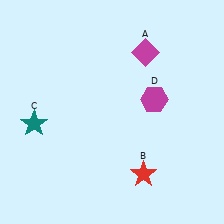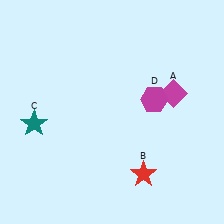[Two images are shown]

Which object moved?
The magenta diamond (A) moved down.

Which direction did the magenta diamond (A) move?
The magenta diamond (A) moved down.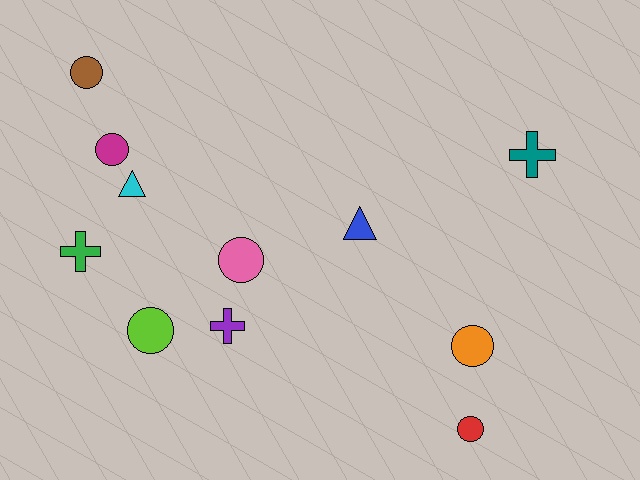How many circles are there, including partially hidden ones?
There are 6 circles.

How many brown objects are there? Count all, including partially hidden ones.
There is 1 brown object.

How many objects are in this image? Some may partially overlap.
There are 11 objects.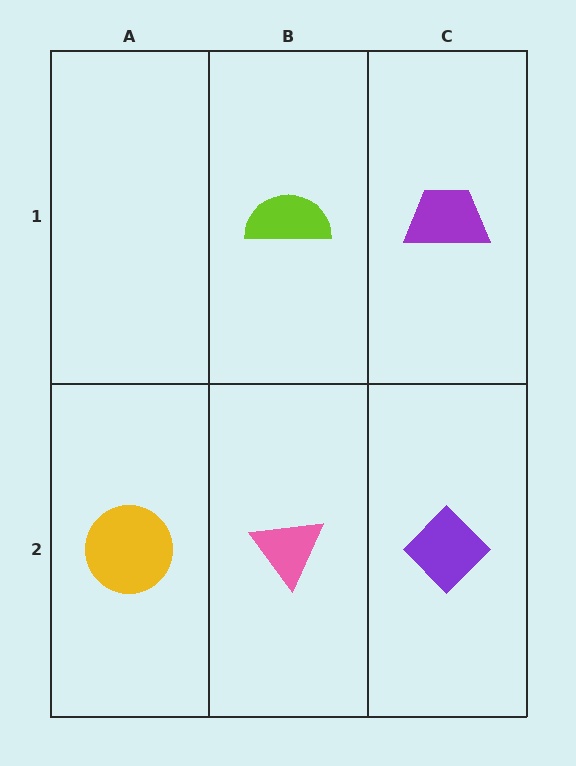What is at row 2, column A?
A yellow circle.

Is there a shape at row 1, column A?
No, that cell is empty.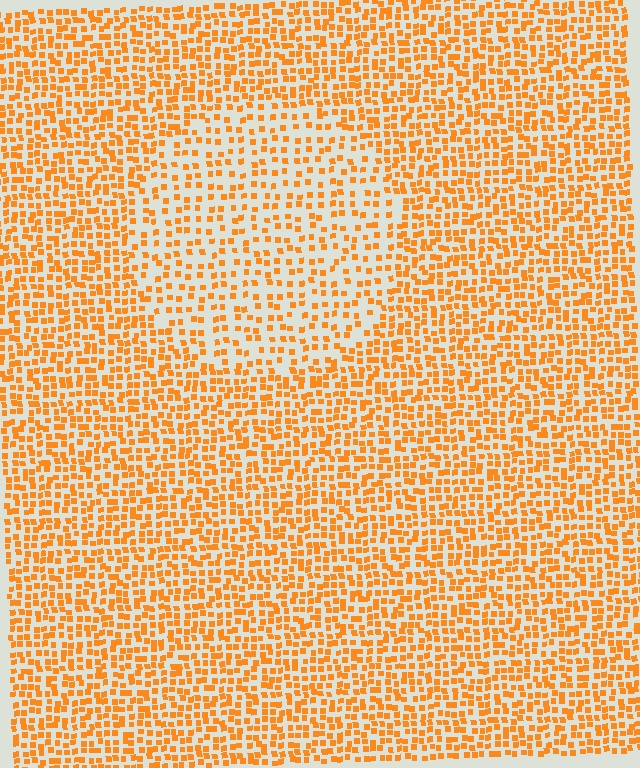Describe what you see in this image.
The image contains small orange elements arranged at two different densities. A circle-shaped region is visible where the elements are less densely packed than the surrounding area.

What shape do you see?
I see a circle.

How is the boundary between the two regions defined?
The boundary is defined by a change in element density (approximately 1.8x ratio). All elements are the same color, size, and shape.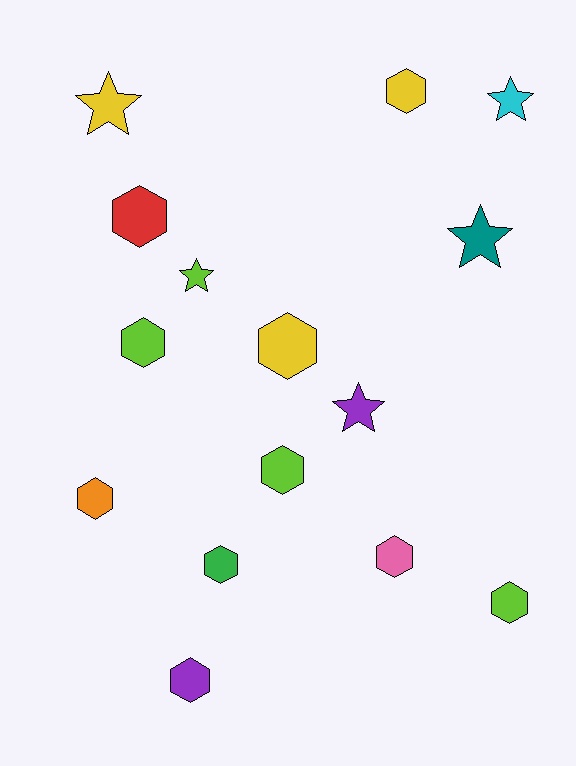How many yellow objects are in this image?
There are 3 yellow objects.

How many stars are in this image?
There are 5 stars.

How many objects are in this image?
There are 15 objects.